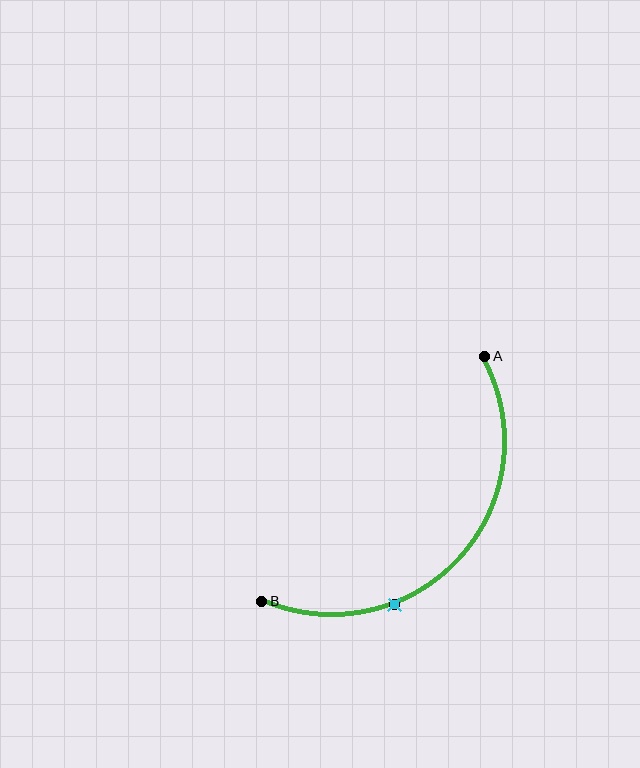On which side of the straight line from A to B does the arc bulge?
The arc bulges below and to the right of the straight line connecting A and B.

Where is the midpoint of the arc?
The arc midpoint is the point on the curve farthest from the straight line joining A and B. It sits below and to the right of that line.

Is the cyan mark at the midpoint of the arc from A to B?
No. The cyan mark lies on the arc but is closer to endpoint B. The arc midpoint would be at the point on the curve equidistant along the arc from both A and B.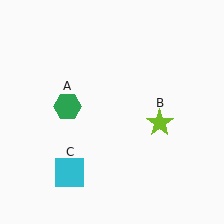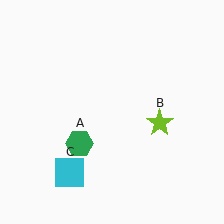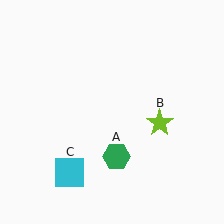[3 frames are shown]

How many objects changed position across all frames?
1 object changed position: green hexagon (object A).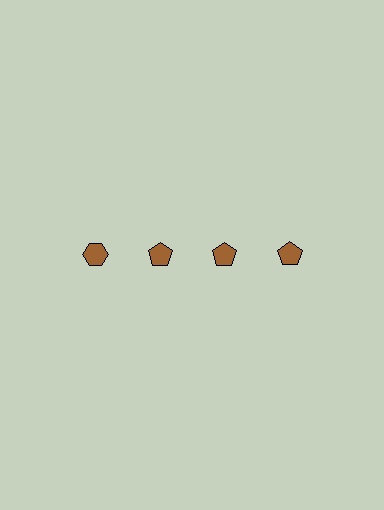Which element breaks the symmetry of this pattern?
The brown hexagon in the top row, leftmost column breaks the symmetry. All other shapes are brown pentagons.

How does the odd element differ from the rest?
It has a different shape: hexagon instead of pentagon.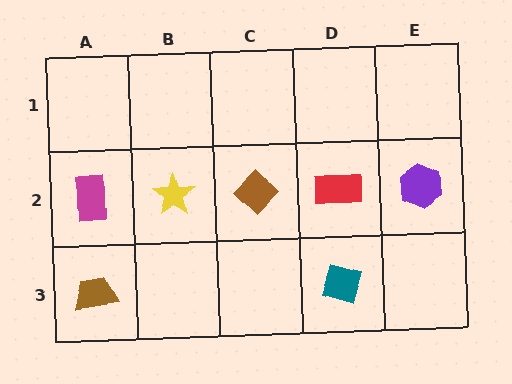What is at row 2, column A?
A magenta rectangle.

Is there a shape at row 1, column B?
No, that cell is empty.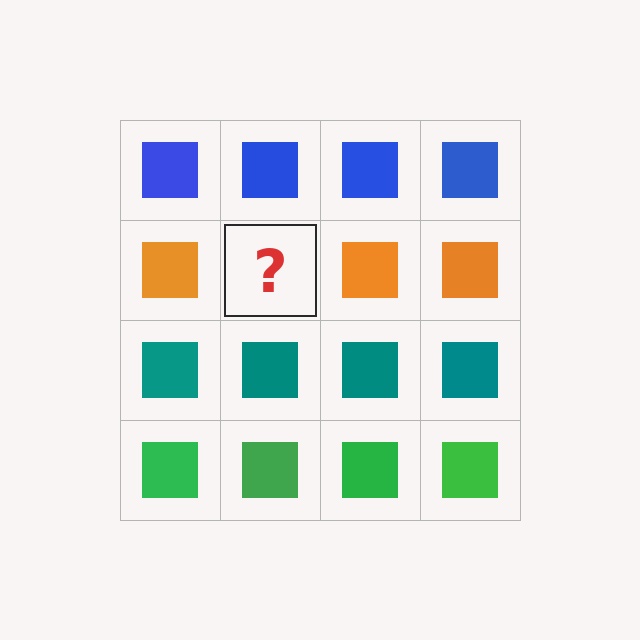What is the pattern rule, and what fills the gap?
The rule is that each row has a consistent color. The gap should be filled with an orange square.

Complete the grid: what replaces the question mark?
The question mark should be replaced with an orange square.